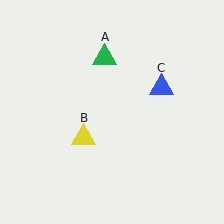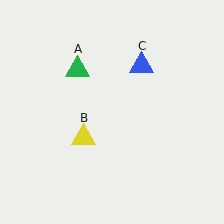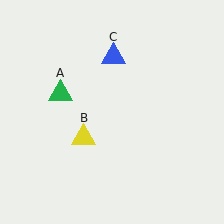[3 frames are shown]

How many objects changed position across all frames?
2 objects changed position: green triangle (object A), blue triangle (object C).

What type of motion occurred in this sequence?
The green triangle (object A), blue triangle (object C) rotated counterclockwise around the center of the scene.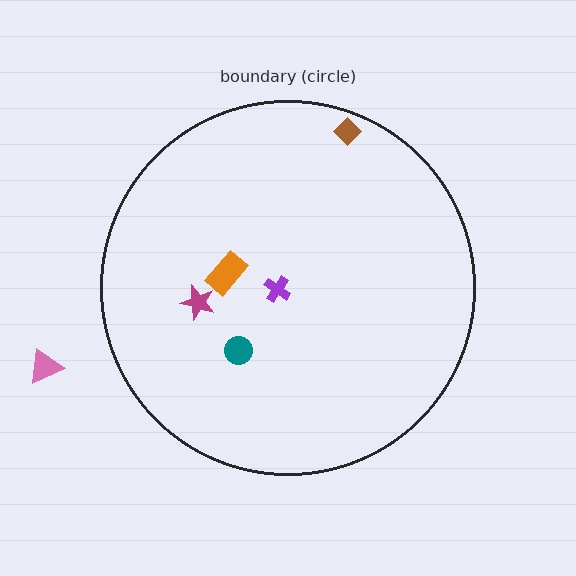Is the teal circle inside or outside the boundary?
Inside.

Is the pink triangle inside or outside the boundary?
Outside.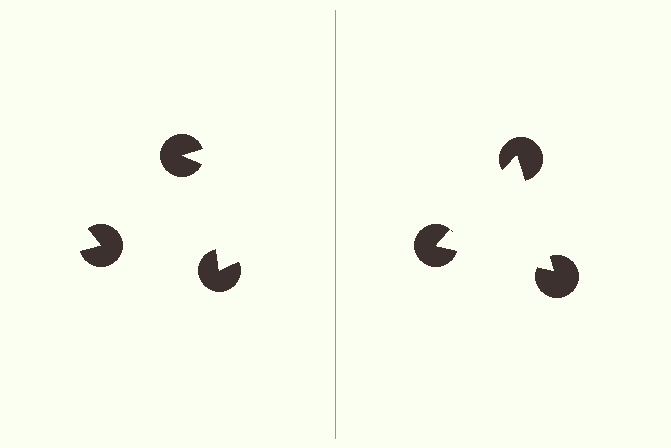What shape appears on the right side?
An illusory triangle.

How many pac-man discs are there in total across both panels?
6 — 3 on each side.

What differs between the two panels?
The pac-man discs are positioned identically on both sides; only the wedge orientations differ. On the right they align to a triangle; on the left they are misaligned.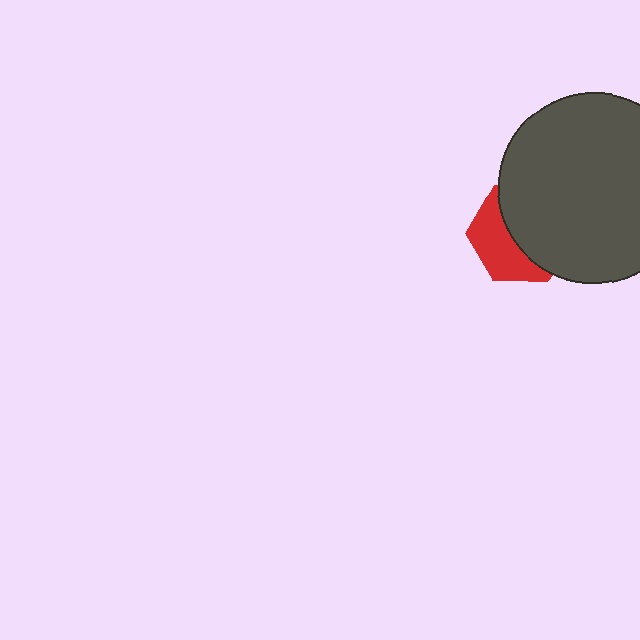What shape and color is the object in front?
The object in front is a dark gray circle.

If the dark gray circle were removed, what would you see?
You would see the complete red hexagon.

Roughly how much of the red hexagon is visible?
A small part of it is visible (roughly 43%).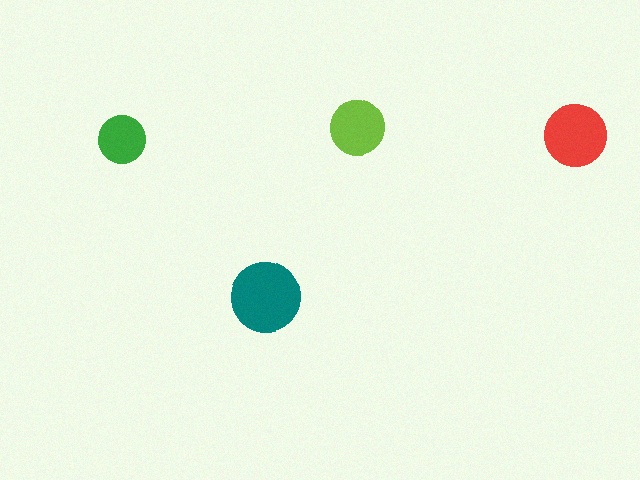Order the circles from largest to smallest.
the teal one, the red one, the lime one, the green one.